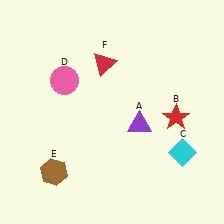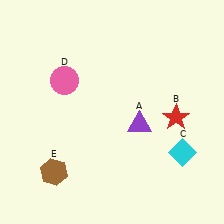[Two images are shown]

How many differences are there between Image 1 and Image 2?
There is 1 difference between the two images.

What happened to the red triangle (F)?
The red triangle (F) was removed in Image 2. It was in the top-left area of Image 1.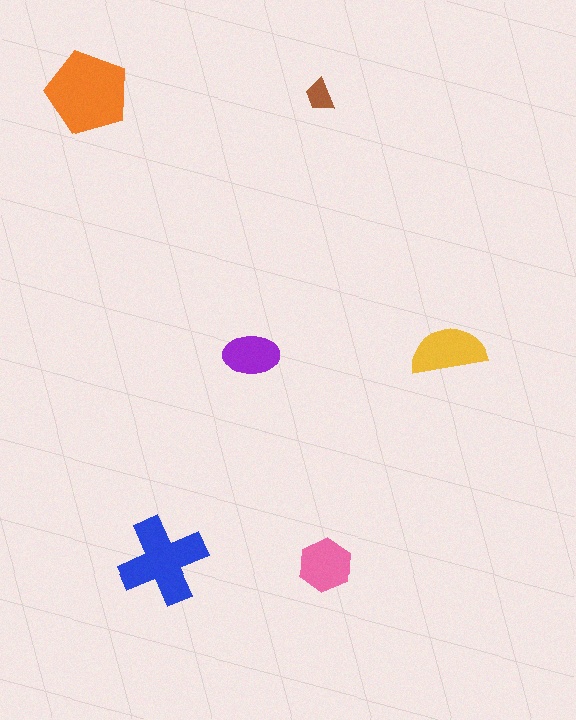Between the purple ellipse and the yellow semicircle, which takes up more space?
The yellow semicircle.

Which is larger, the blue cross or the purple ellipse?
The blue cross.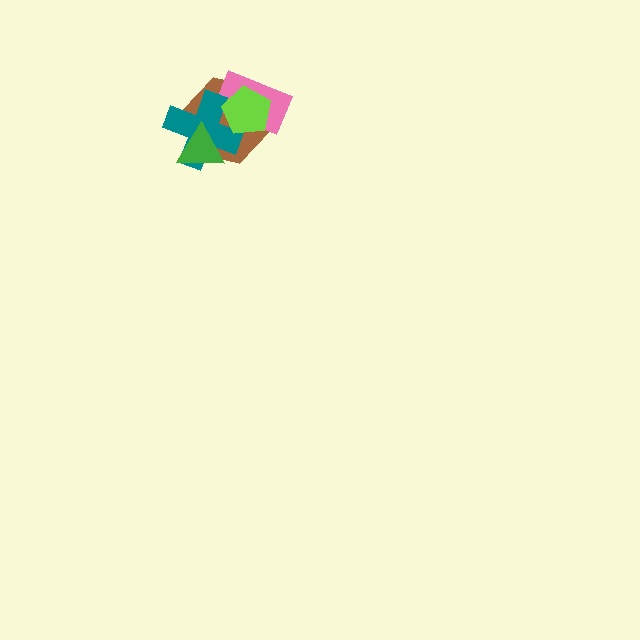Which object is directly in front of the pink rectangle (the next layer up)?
The teal cross is directly in front of the pink rectangle.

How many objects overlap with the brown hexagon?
4 objects overlap with the brown hexagon.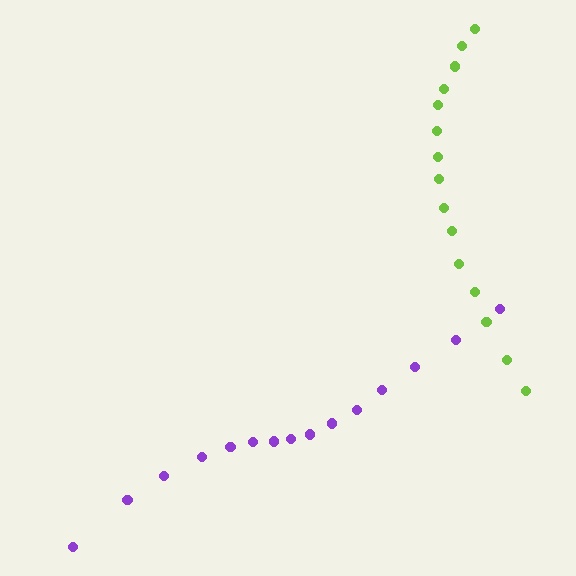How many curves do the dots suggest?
There are 2 distinct paths.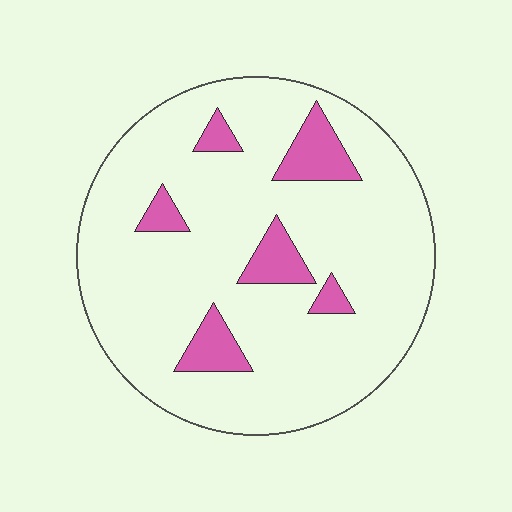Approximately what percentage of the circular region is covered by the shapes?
Approximately 15%.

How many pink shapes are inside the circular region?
6.